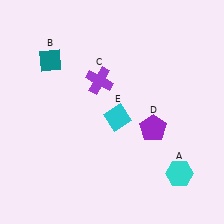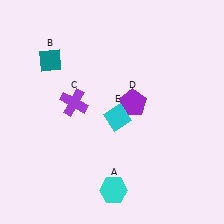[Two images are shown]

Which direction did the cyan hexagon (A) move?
The cyan hexagon (A) moved left.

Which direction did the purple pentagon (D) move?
The purple pentagon (D) moved up.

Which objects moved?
The objects that moved are: the cyan hexagon (A), the purple cross (C), the purple pentagon (D).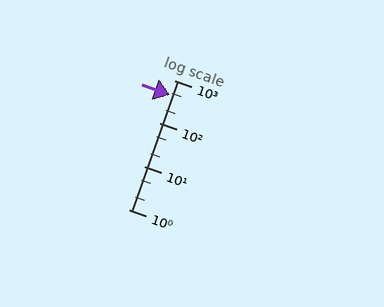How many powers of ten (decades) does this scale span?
The scale spans 3 decades, from 1 to 1000.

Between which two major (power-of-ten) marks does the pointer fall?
The pointer is between 100 and 1000.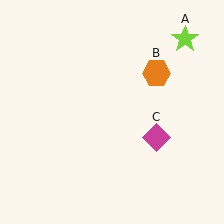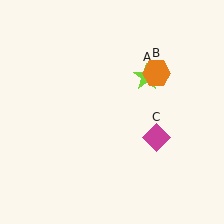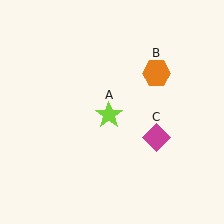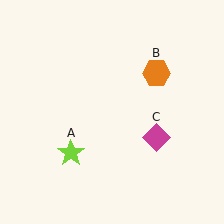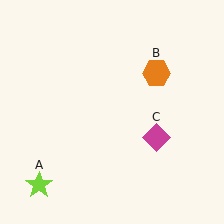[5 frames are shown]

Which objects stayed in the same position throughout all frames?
Orange hexagon (object B) and magenta diamond (object C) remained stationary.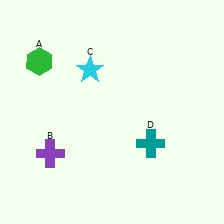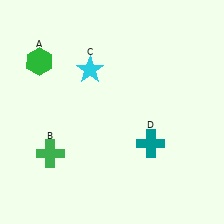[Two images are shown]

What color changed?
The cross (B) changed from purple in Image 1 to green in Image 2.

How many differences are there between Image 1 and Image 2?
There is 1 difference between the two images.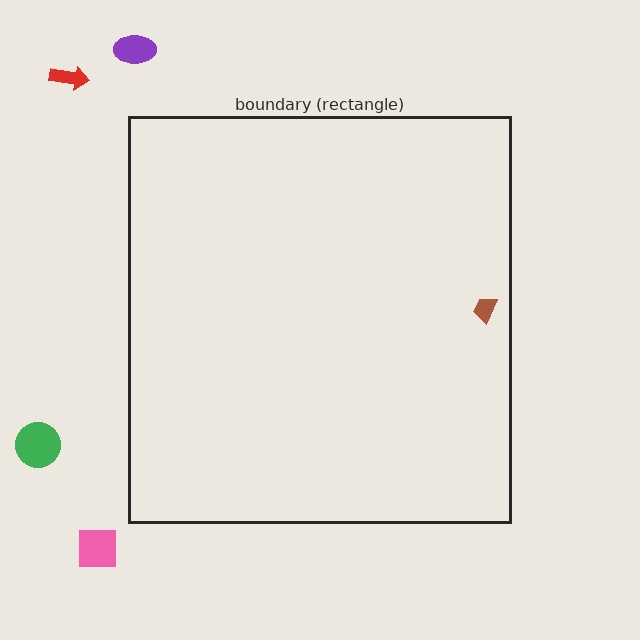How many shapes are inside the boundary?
1 inside, 4 outside.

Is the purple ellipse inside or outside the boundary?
Outside.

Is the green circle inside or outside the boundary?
Outside.